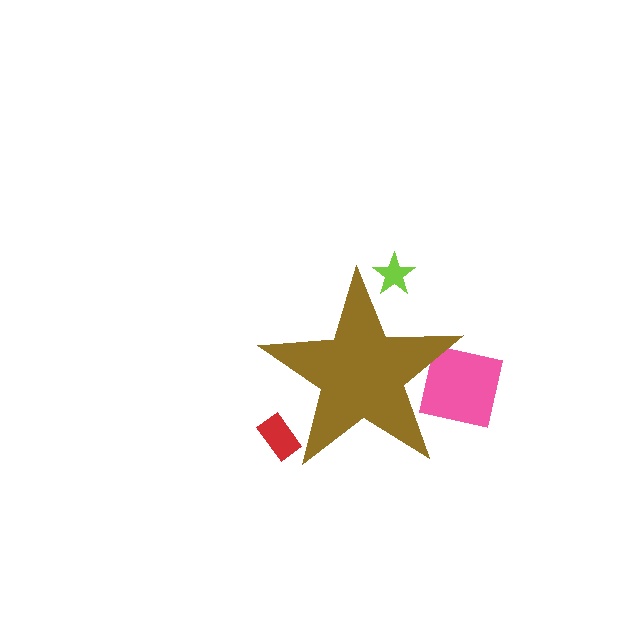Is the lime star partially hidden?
Yes, the lime star is partially hidden behind the brown star.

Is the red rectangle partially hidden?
Yes, the red rectangle is partially hidden behind the brown star.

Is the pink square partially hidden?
Yes, the pink square is partially hidden behind the brown star.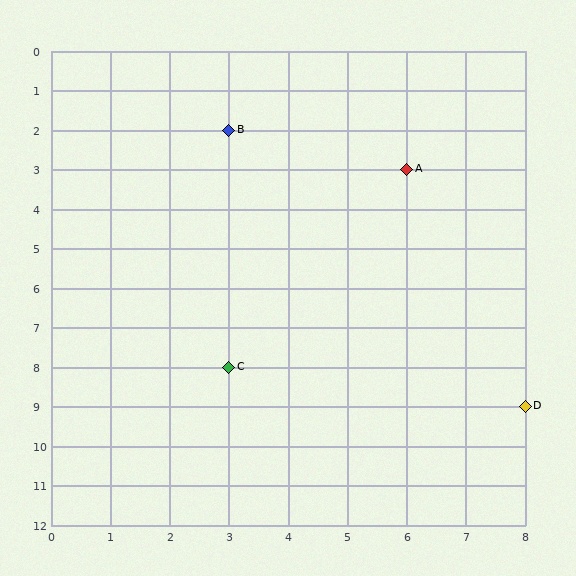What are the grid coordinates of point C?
Point C is at grid coordinates (3, 8).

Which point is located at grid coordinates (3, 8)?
Point C is at (3, 8).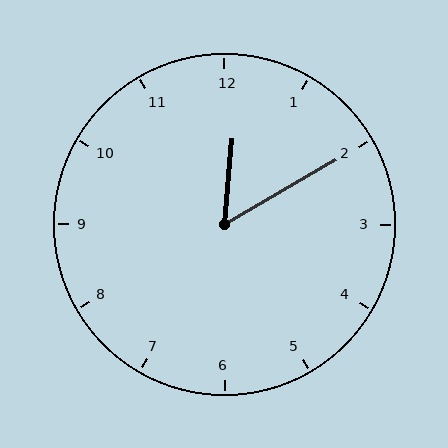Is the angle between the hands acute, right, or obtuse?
It is acute.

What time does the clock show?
12:10.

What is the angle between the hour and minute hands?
Approximately 55 degrees.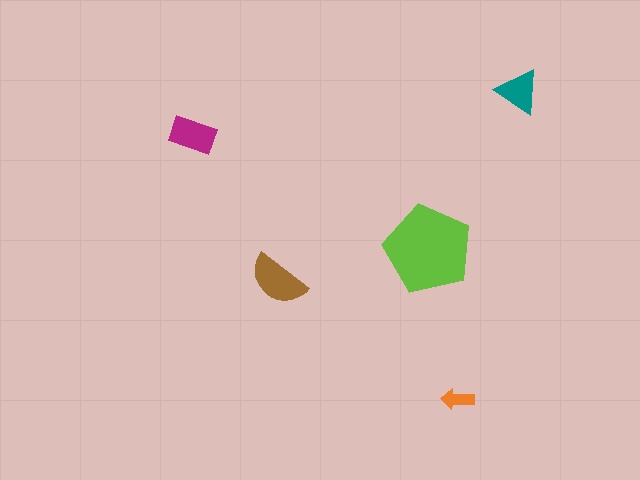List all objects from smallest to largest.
The orange arrow, the teal triangle, the magenta rectangle, the brown semicircle, the lime pentagon.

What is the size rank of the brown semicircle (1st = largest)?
2nd.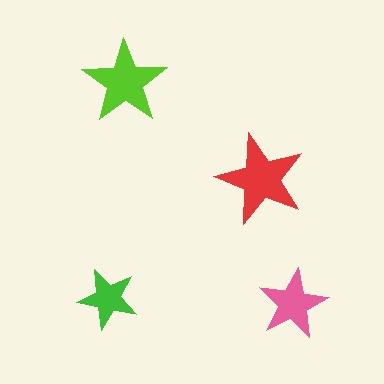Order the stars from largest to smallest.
the red one, the lime one, the pink one, the green one.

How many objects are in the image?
There are 4 objects in the image.